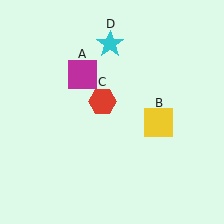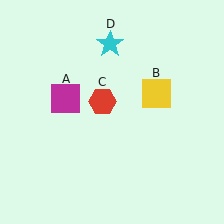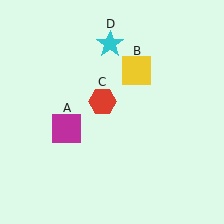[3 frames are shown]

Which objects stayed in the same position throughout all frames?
Red hexagon (object C) and cyan star (object D) remained stationary.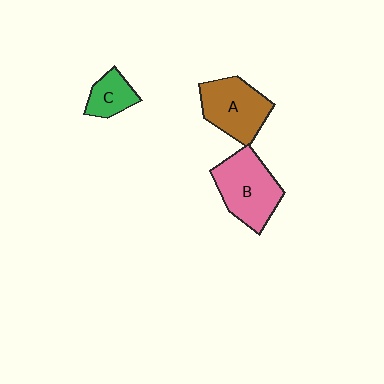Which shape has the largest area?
Shape B (pink).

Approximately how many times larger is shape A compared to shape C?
Approximately 2.0 times.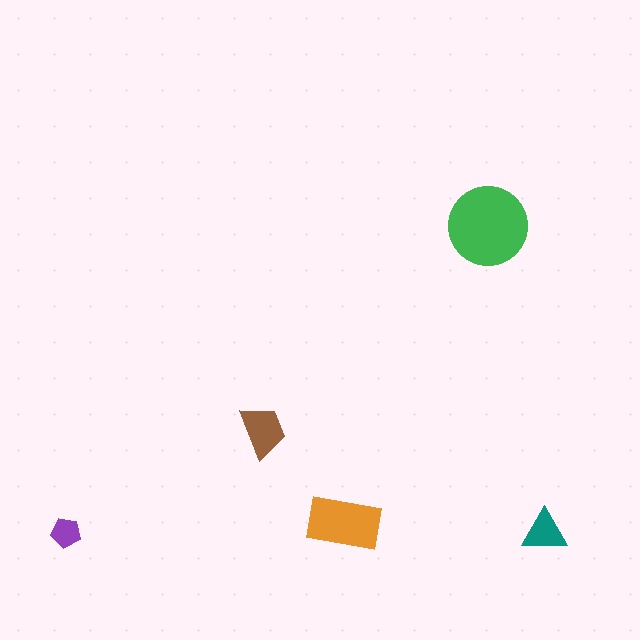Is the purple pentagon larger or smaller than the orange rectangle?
Smaller.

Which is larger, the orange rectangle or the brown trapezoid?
The orange rectangle.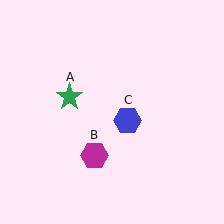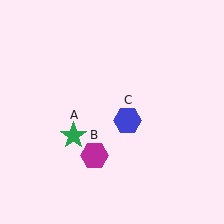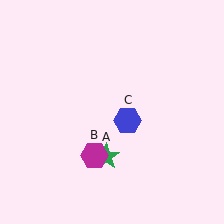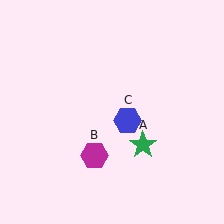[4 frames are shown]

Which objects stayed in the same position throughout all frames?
Magenta hexagon (object B) and blue hexagon (object C) remained stationary.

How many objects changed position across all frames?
1 object changed position: green star (object A).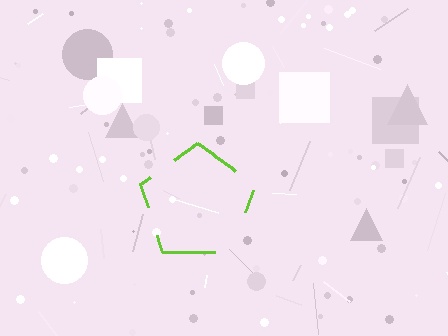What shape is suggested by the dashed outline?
The dashed outline suggests a pentagon.